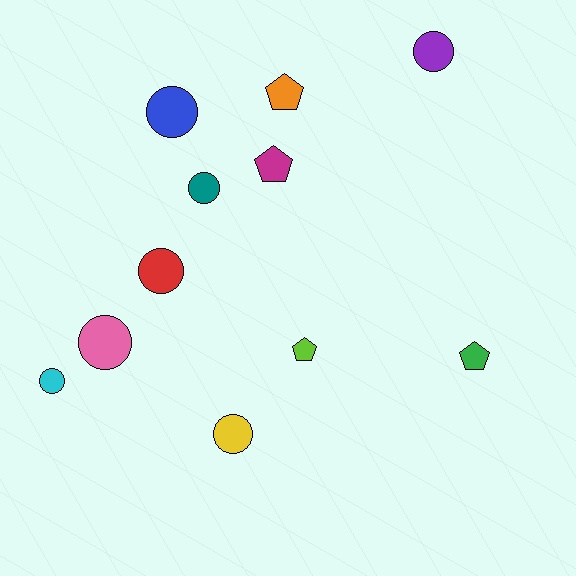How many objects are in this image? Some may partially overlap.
There are 11 objects.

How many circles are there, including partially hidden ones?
There are 7 circles.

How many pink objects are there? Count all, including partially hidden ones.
There is 1 pink object.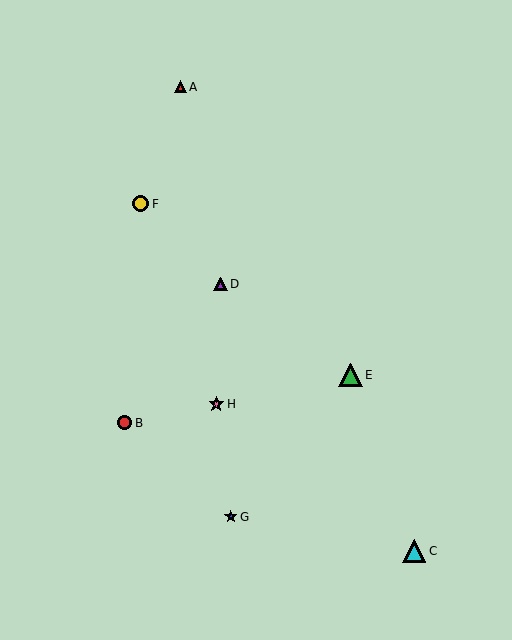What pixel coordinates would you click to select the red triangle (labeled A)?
Click at (180, 87) to select the red triangle A.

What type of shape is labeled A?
Shape A is a red triangle.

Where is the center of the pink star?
The center of the pink star is at (216, 404).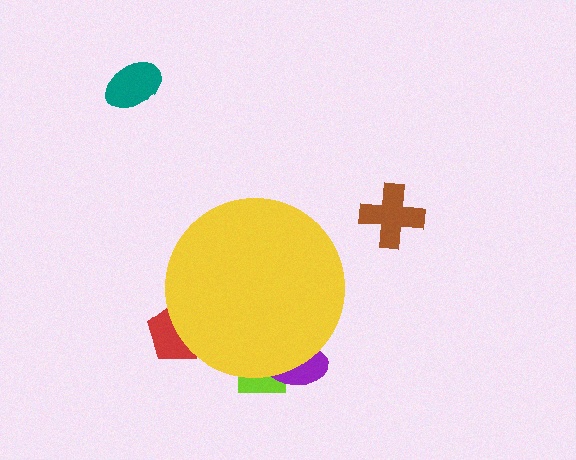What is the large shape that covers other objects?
A yellow circle.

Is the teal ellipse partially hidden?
No, the teal ellipse is fully visible.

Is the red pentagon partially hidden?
Yes, the red pentagon is partially hidden behind the yellow circle.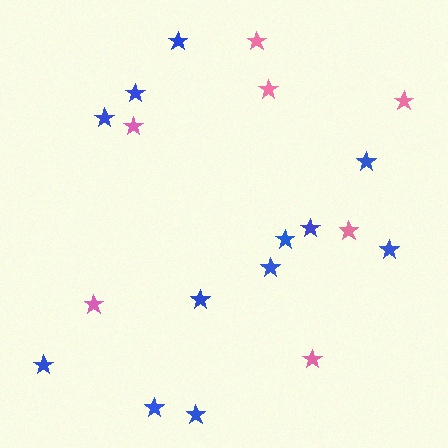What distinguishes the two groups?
There are 2 groups: one group of blue stars (12) and one group of pink stars (7).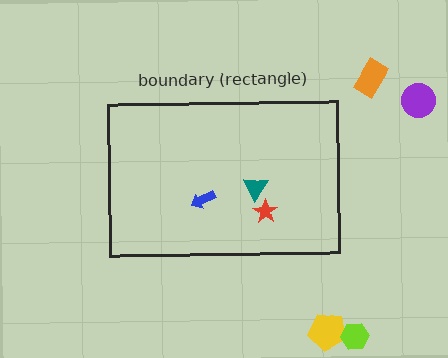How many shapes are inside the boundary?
3 inside, 4 outside.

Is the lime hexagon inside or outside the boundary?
Outside.